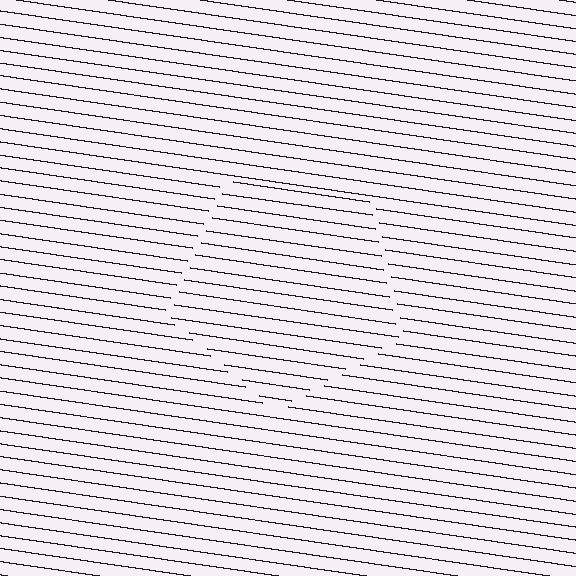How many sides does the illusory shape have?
5 sides — the line-ends trace a pentagon.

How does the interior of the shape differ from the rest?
The interior of the shape contains the same grating, shifted by half a period — the contour is defined by the phase discontinuity where line-ends from the inner and outer gratings abut.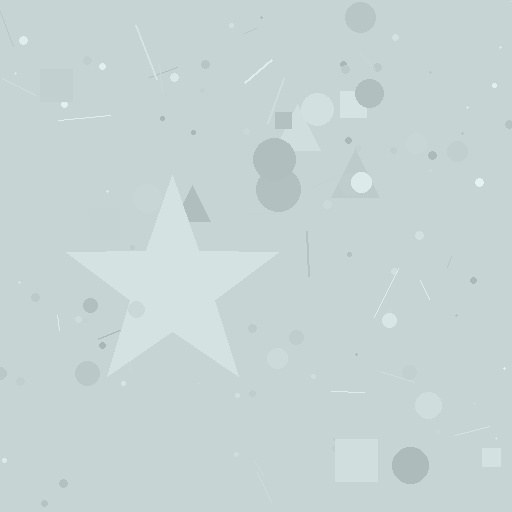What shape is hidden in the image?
A star is hidden in the image.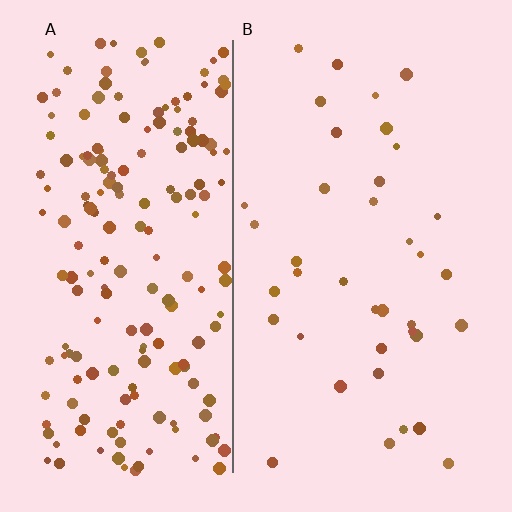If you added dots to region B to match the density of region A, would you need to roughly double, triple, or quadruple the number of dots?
Approximately quadruple.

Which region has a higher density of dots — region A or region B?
A (the left).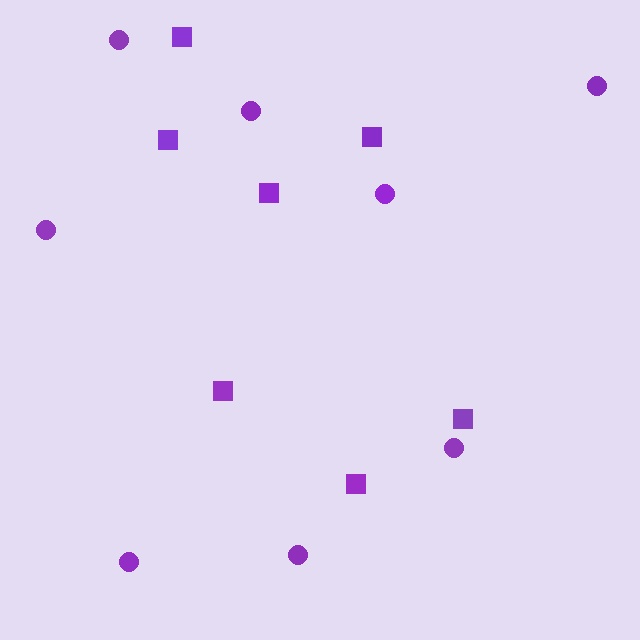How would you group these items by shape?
There are 2 groups: one group of circles (8) and one group of squares (7).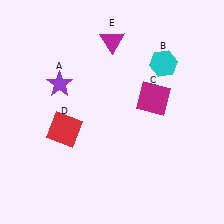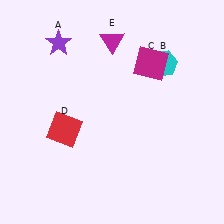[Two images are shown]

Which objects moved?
The objects that moved are: the purple star (A), the magenta square (C).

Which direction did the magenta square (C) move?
The magenta square (C) moved up.